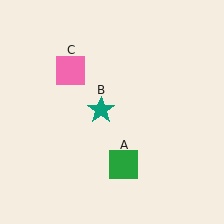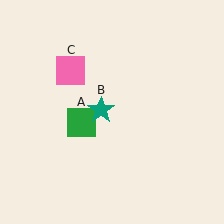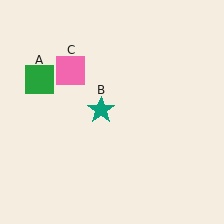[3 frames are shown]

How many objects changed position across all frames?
1 object changed position: green square (object A).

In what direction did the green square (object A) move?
The green square (object A) moved up and to the left.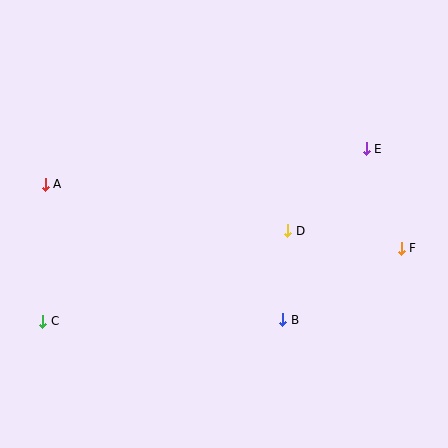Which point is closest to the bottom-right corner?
Point F is closest to the bottom-right corner.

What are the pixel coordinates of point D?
Point D is at (288, 231).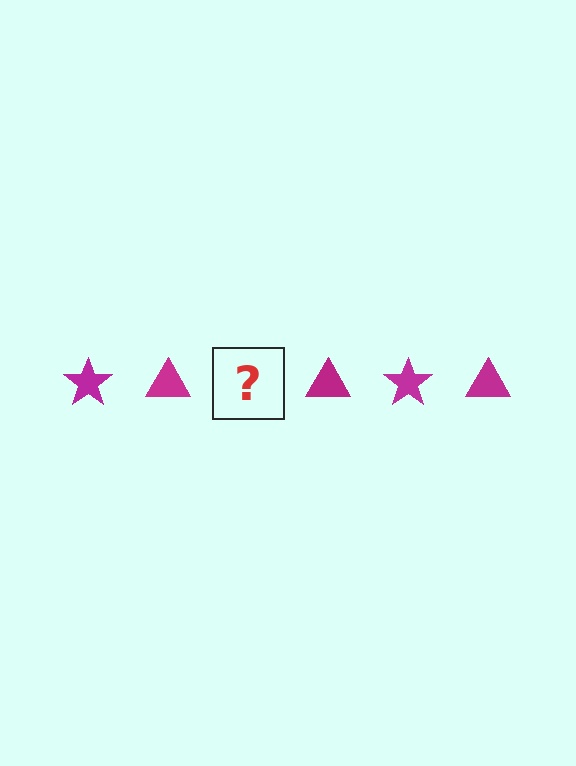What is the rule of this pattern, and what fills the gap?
The rule is that the pattern cycles through star, triangle shapes in magenta. The gap should be filled with a magenta star.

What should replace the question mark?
The question mark should be replaced with a magenta star.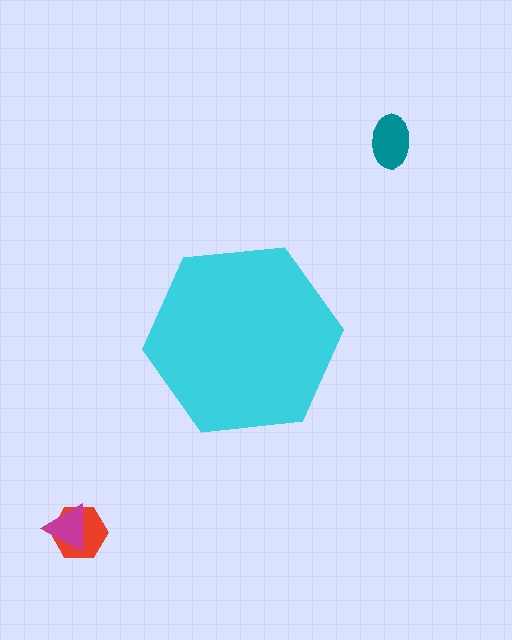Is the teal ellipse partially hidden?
No, the teal ellipse is fully visible.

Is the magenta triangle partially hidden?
No, the magenta triangle is fully visible.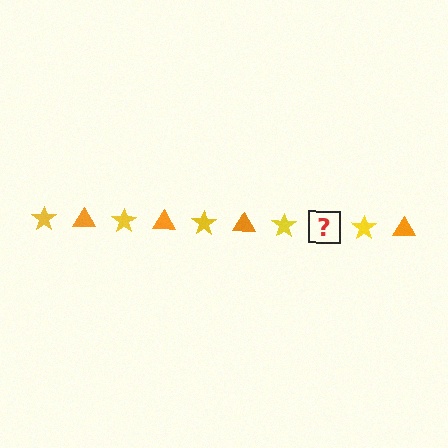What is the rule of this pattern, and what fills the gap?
The rule is that the pattern alternates between yellow star and orange triangle. The gap should be filled with an orange triangle.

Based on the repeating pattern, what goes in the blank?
The blank should be an orange triangle.